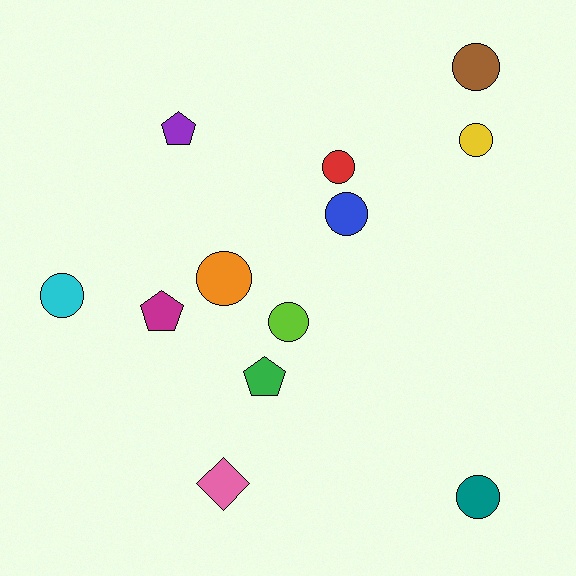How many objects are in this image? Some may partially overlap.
There are 12 objects.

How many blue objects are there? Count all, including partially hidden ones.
There is 1 blue object.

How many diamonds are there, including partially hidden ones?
There is 1 diamond.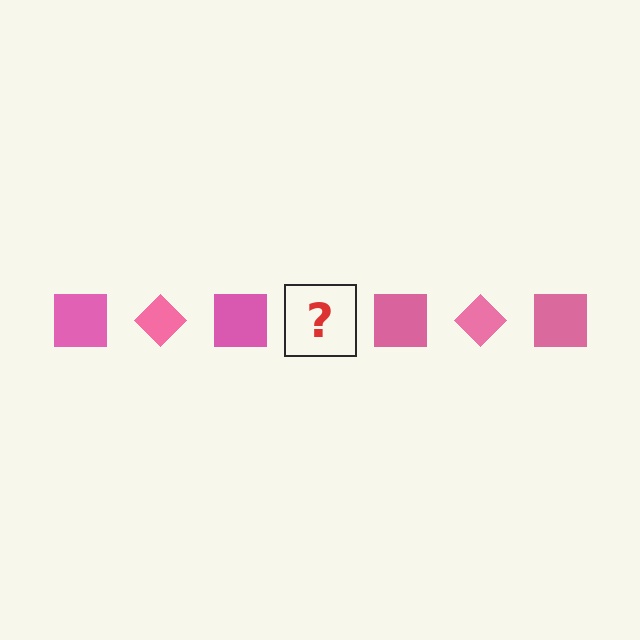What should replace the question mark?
The question mark should be replaced with a pink diamond.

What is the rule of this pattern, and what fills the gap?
The rule is that the pattern cycles through square, diamond shapes in pink. The gap should be filled with a pink diamond.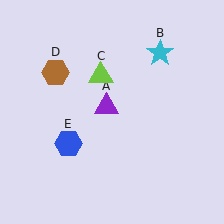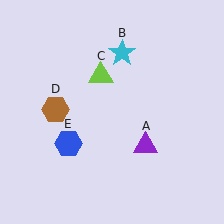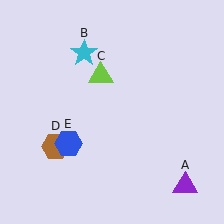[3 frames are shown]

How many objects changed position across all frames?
3 objects changed position: purple triangle (object A), cyan star (object B), brown hexagon (object D).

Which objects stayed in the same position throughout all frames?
Lime triangle (object C) and blue hexagon (object E) remained stationary.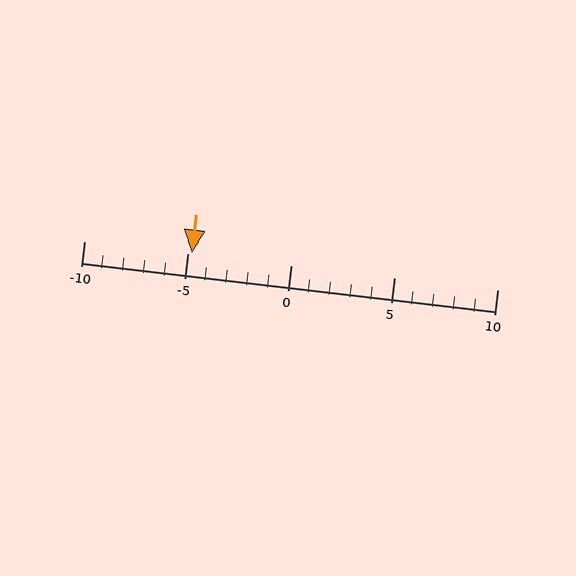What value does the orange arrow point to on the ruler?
The orange arrow points to approximately -5.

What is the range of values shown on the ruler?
The ruler shows values from -10 to 10.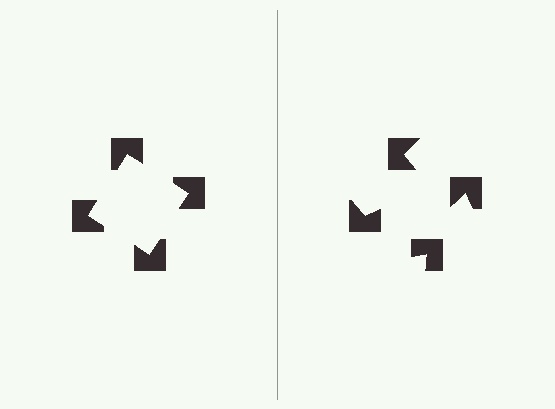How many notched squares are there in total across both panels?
8 — 4 on each side.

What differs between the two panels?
The notched squares are positioned identically on both sides; only the wedge orientations differ. On the left they align to a square; on the right they are misaligned.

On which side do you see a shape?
An illusory square appears on the left side. On the right side the wedge cuts are rotated, so no coherent shape forms.